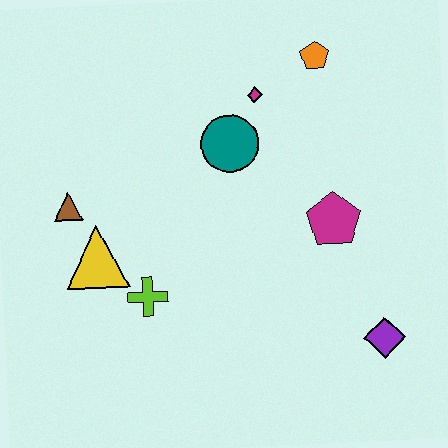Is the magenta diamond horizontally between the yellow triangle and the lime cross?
No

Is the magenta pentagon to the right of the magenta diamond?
Yes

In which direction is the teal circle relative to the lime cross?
The teal circle is above the lime cross.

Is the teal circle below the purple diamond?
No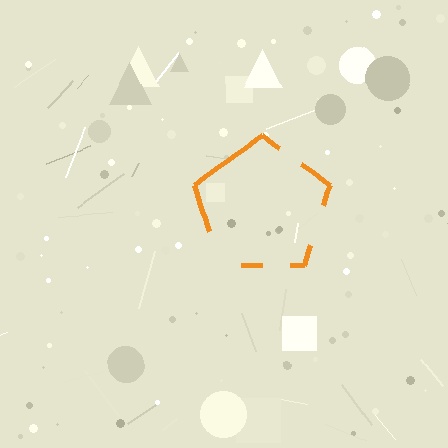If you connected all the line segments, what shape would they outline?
They would outline a pentagon.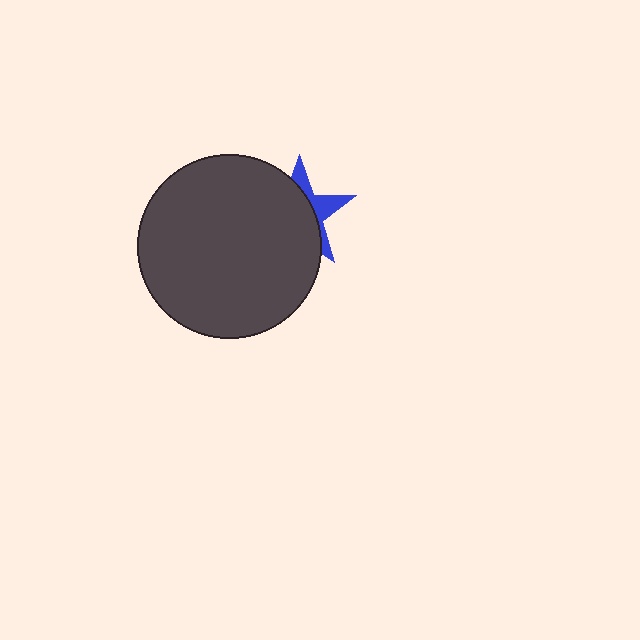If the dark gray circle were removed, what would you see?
You would see the complete blue star.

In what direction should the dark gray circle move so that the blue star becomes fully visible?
The dark gray circle should move left. That is the shortest direction to clear the overlap and leave the blue star fully visible.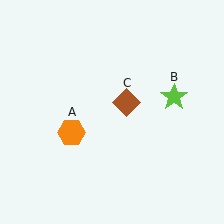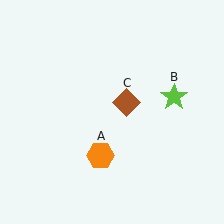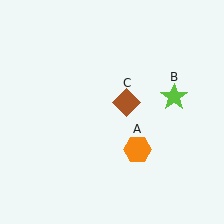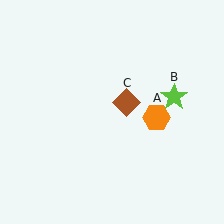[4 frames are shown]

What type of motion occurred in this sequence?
The orange hexagon (object A) rotated counterclockwise around the center of the scene.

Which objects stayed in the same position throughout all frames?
Lime star (object B) and brown diamond (object C) remained stationary.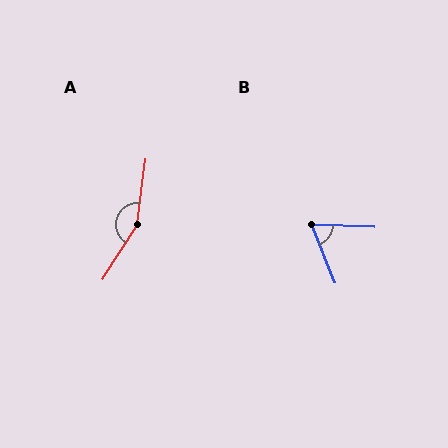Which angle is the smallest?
B, at approximately 66 degrees.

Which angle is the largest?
A, at approximately 155 degrees.